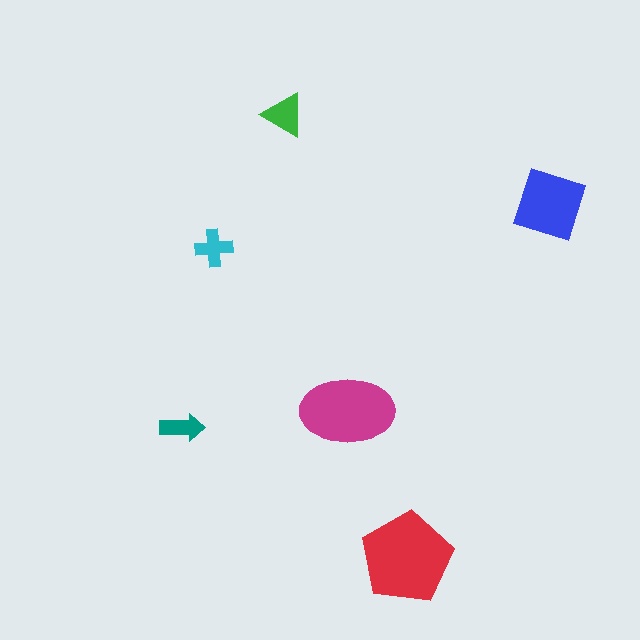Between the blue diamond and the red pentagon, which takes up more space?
The red pentagon.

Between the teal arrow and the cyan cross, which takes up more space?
The cyan cross.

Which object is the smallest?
The teal arrow.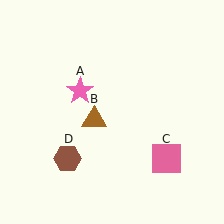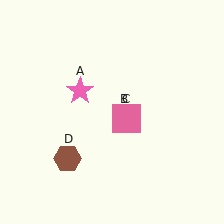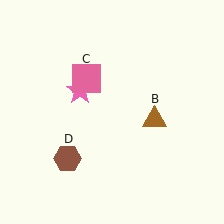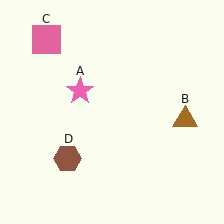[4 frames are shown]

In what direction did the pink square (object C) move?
The pink square (object C) moved up and to the left.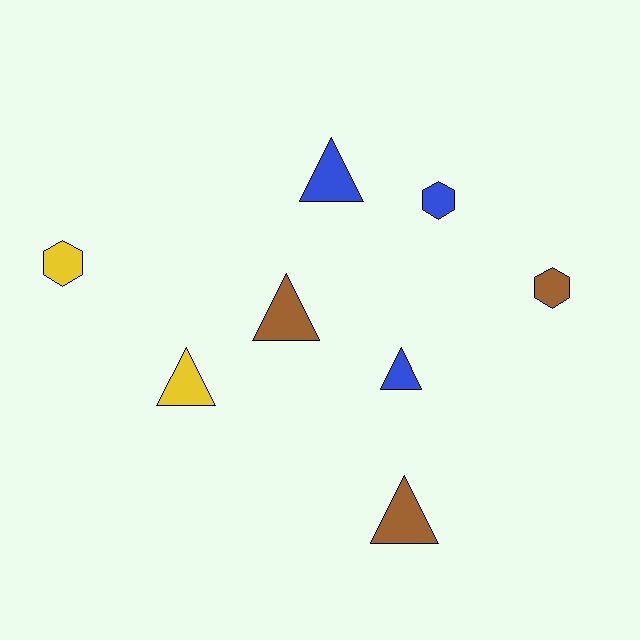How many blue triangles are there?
There are 2 blue triangles.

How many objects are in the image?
There are 8 objects.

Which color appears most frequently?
Brown, with 3 objects.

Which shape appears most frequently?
Triangle, with 5 objects.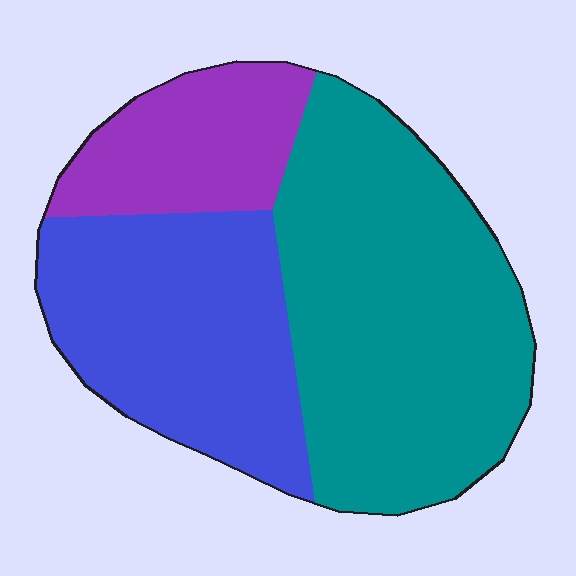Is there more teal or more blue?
Teal.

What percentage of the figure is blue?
Blue covers around 35% of the figure.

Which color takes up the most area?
Teal, at roughly 50%.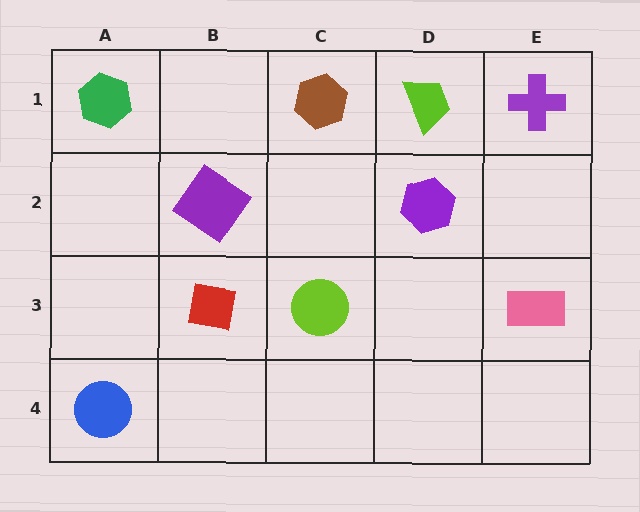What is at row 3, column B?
A red square.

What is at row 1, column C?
A brown hexagon.